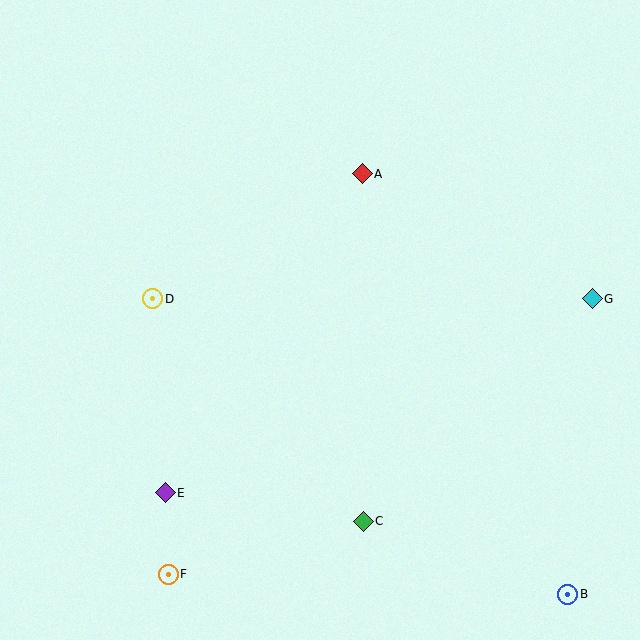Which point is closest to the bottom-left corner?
Point F is closest to the bottom-left corner.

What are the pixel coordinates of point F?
Point F is at (168, 574).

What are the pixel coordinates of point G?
Point G is at (592, 299).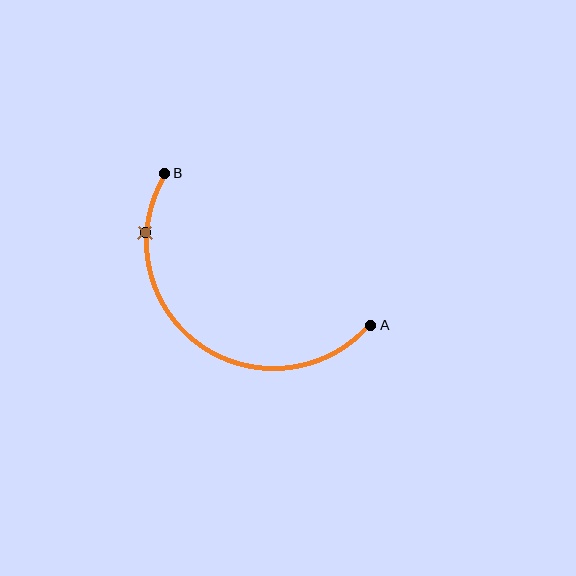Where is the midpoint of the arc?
The arc midpoint is the point on the curve farthest from the straight line joining A and B. It sits below and to the left of that line.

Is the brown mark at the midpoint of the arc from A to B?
No. The brown mark lies on the arc but is closer to endpoint B. The arc midpoint would be at the point on the curve equidistant along the arc from both A and B.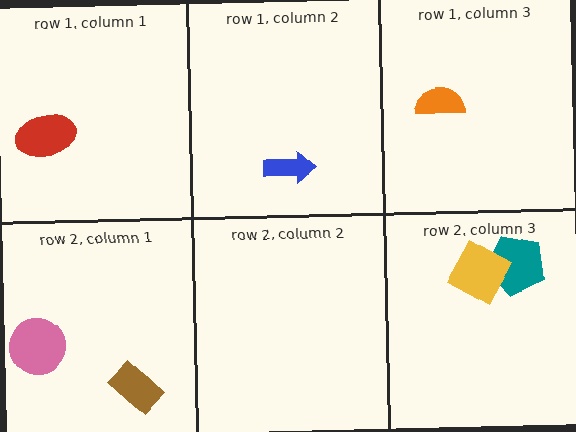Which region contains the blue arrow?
The row 1, column 2 region.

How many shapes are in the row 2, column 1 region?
2.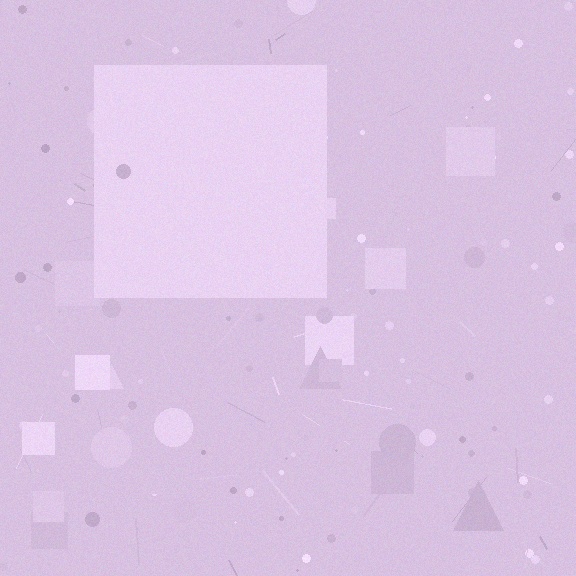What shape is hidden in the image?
A square is hidden in the image.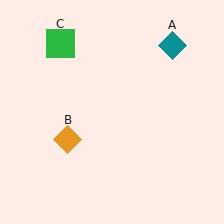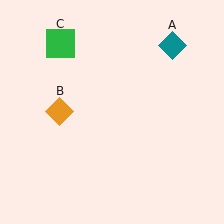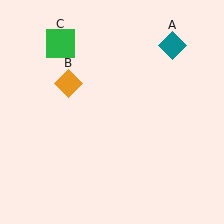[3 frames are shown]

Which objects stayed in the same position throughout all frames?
Teal diamond (object A) and green square (object C) remained stationary.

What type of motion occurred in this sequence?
The orange diamond (object B) rotated clockwise around the center of the scene.